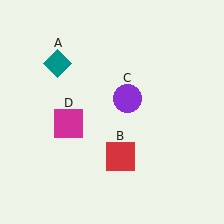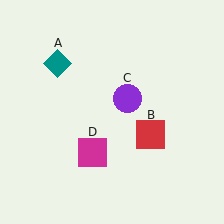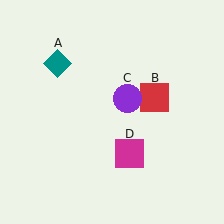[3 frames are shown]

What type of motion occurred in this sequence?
The red square (object B), magenta square (object D) rotated counterclockwise around the center of the scene.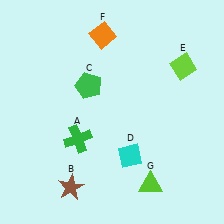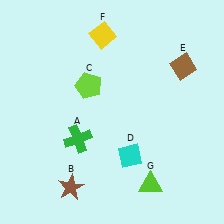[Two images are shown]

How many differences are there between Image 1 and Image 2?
There are 3 differences between the two images.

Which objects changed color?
C changed from green to lime. E changed from lime to brown. F changed from orange to yellow.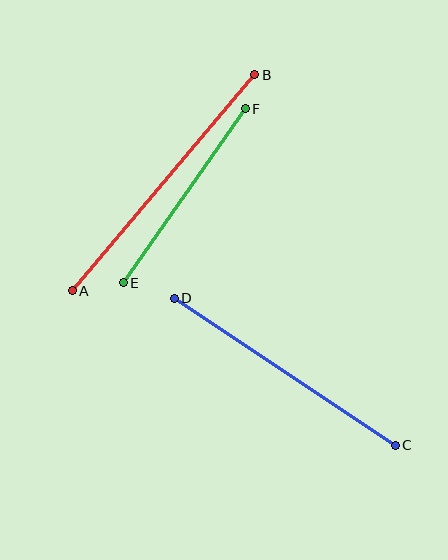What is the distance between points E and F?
The distance is approximately 212 pixels.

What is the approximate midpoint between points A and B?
The midpoint is at approximately (164, 183) pixels.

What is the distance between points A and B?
The distance is approximately 283 pixels.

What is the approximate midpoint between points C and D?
The midpoint is at approximately (285, 372) pixels.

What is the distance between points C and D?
The distance is approximately 265 pixels.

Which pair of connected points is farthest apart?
Points A and B are farthest apart.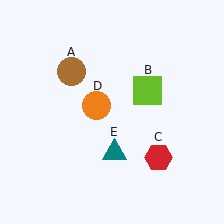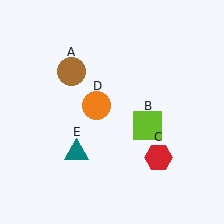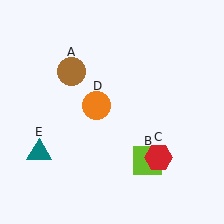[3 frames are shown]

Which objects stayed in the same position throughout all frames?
Brown circle (object A) and red hexagon (object C) and orange circle (object D) remained stationary.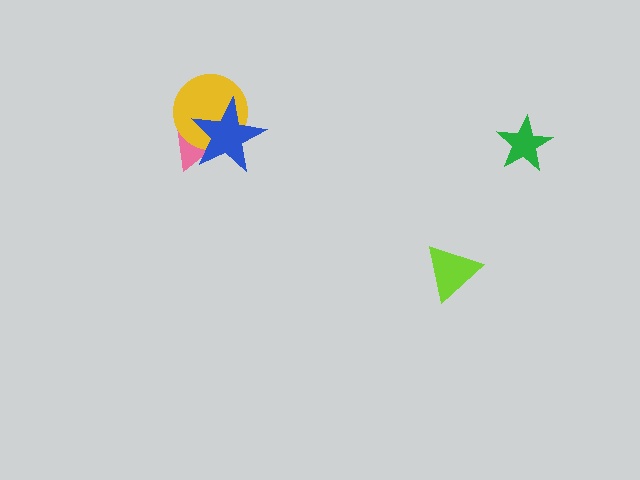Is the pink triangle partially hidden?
Yes, it is partially covered by another shape.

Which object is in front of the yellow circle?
The blue star is in front of the yellow circle.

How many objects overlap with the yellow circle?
2 objects overlap with the yellow circle.